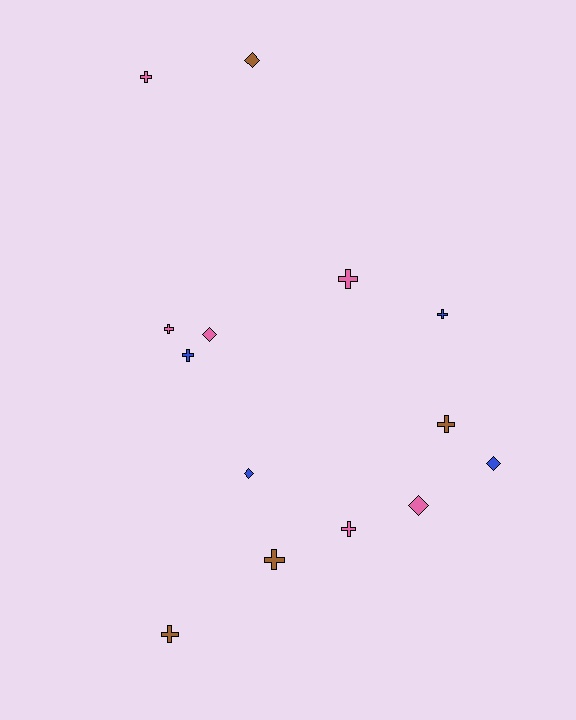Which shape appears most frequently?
Cross, with 9 objects.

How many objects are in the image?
There are 14 objects.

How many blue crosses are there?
There are 2 blue crosses.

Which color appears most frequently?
Pink, with 6 objects.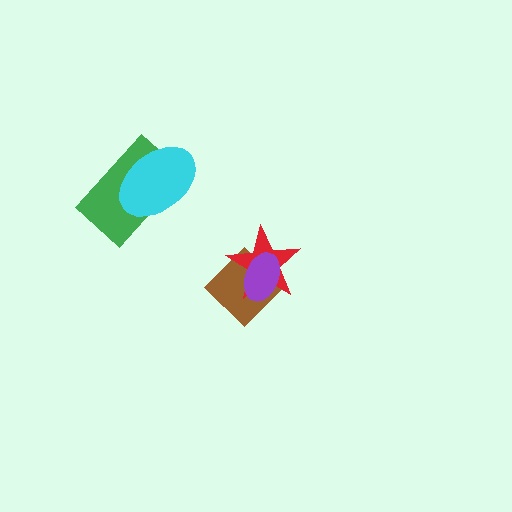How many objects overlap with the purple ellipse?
2 objects overlap with the purple ellipse.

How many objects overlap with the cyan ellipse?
1 object overlaps with the cyan ellipse.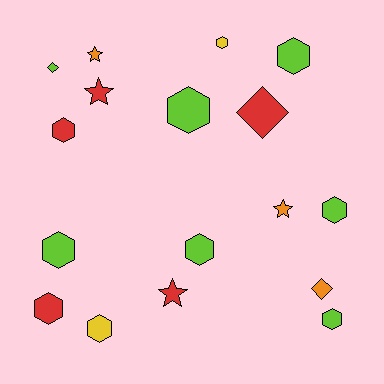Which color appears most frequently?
Lime, with 7 objects.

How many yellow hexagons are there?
There are 2 yellow hexagons.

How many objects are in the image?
There are 17 objects.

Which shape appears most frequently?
Hexagon, with 10 objects.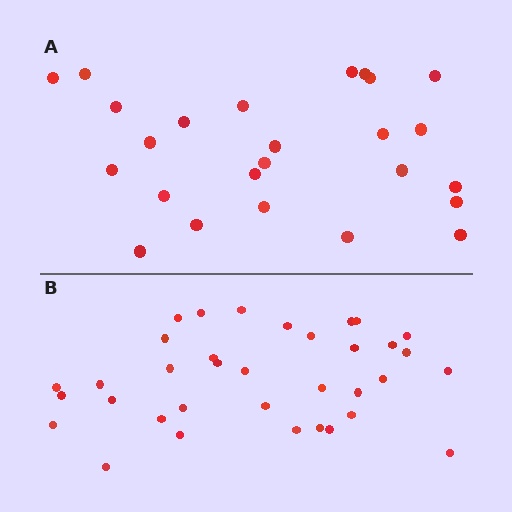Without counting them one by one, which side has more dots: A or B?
Region B (the bottom region) has more dots.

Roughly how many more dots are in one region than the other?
Region B has roughly 10 or so more dots than region A.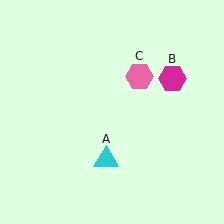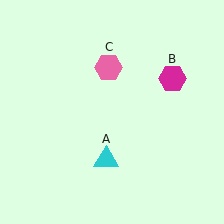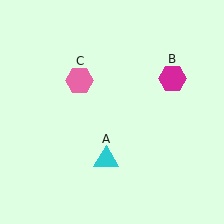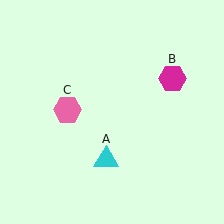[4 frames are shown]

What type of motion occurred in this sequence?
The pink hexagon (object C) rotated counterclockwise around the center of the scene.